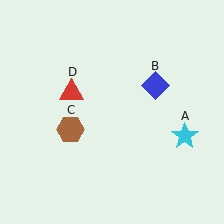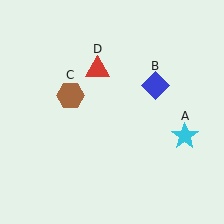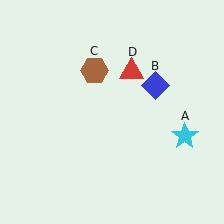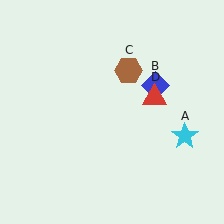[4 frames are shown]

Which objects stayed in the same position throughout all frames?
Cyan star (object A) and blue diamond (object B) remained stationary.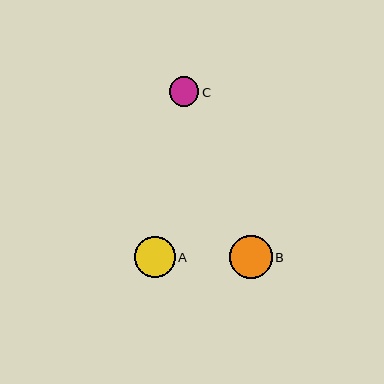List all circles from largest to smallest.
From largest to smallest: B, A, C.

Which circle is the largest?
Circle B is the largest with a size of approximately 43 pixels.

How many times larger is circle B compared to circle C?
Circle B is approximately 1.4 times the size of circle C.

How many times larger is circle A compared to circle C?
Circle A is approximately 1.4 times the size of circle C.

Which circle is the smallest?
Circle C is the smallest with a size of approximately 29 pixels.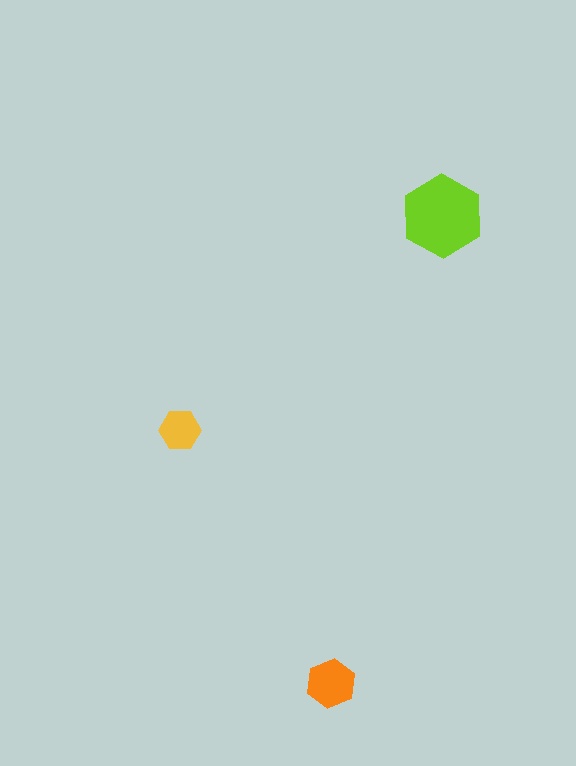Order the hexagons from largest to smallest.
the lime one, the orange one, the yellow one.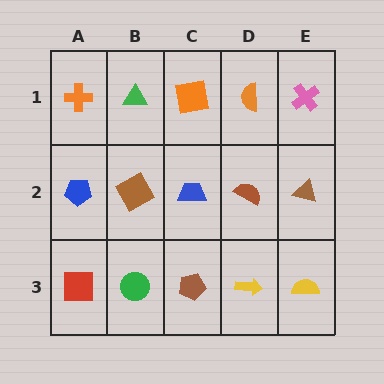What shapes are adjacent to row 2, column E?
A pink cross (row 1, column E), a yellow semicircle (row 3, column E), a brown semicircle (row 2, column D).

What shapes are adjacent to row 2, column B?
A green triangle (row 1, column B), a green circle (row 3, column B), a blue pentagon (row 2, column A), a blue trapezoid (row 2, column C).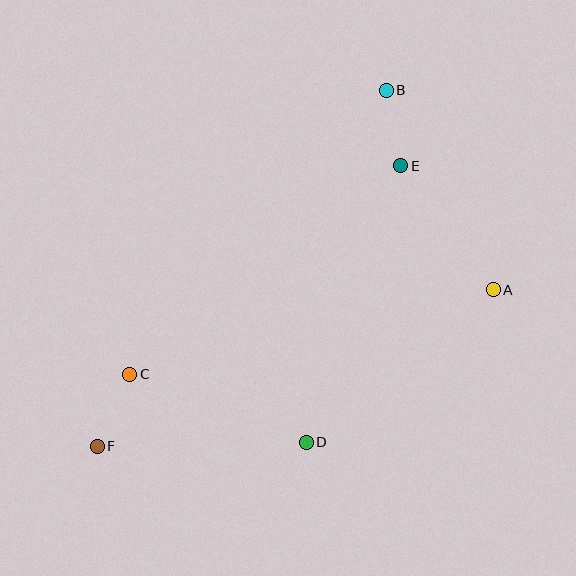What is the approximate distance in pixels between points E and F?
The distance between E and F is approximately 413 pixels.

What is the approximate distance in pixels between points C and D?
The distance between C and D is approximately 189 pixels.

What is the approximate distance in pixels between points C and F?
The distance between C and F is approximately 79 pixels.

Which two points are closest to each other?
Points B and E are closest to each other.